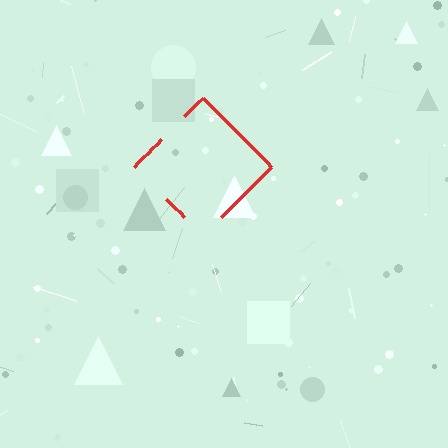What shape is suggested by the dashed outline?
The dashed outline suggests a diamond.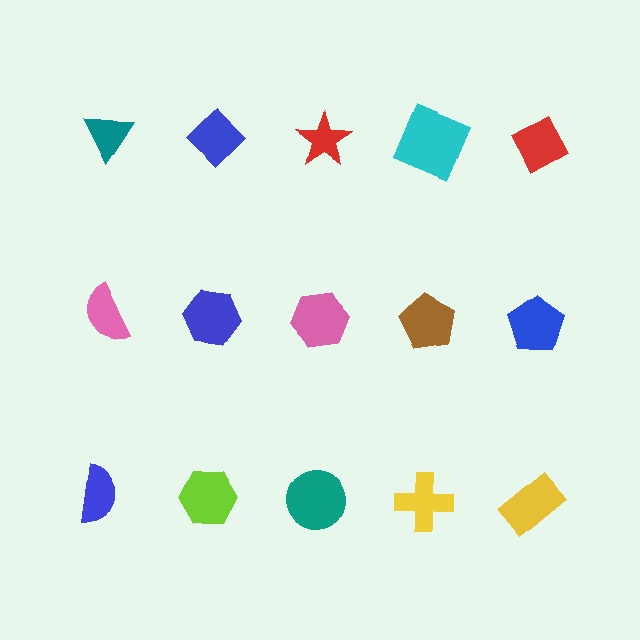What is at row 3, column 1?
A blue semicircle.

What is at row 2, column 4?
A brown pentagon.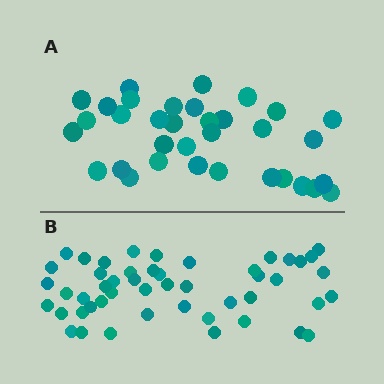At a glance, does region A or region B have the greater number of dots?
Region B (the bottom region) has more dots.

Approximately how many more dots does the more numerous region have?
Region B has approximately 15 more dots than region A.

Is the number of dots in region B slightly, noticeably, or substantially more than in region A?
Region B has noticeably more, but not dramatically so. The ratio is roughly 1.4 to 1.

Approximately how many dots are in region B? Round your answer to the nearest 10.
About 50 dots. (The exact count is 49, which rounds to 50.)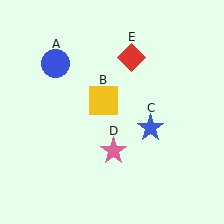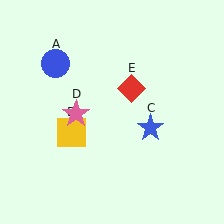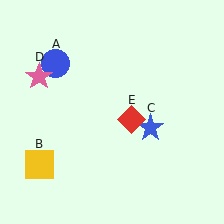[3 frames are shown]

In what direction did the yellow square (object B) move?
The yellow square (object B) moved down and to the left.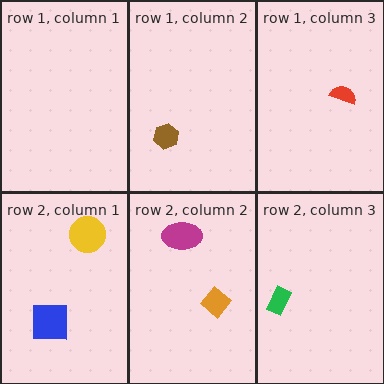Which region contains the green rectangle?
The row 2, column 3 region.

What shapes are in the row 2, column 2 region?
The orange diamond, the magenta ellipse.